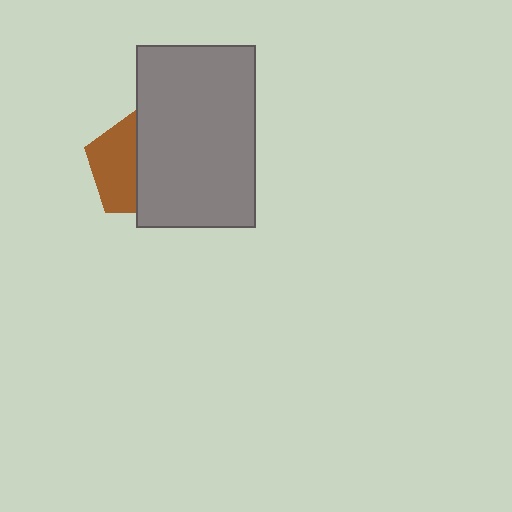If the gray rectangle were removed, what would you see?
You would see the complete brown pentagon.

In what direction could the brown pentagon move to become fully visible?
The brown pentagon could move left. That would shift it out from behind the gray rectangle entirely.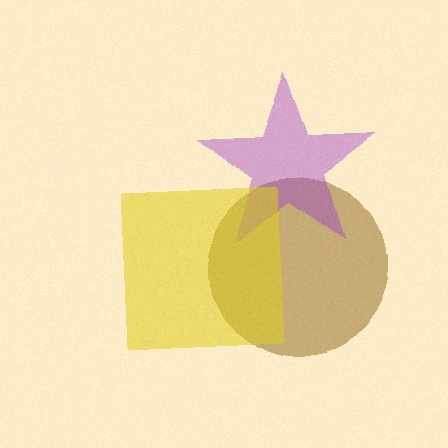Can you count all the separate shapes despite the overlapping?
Yes, there are 3 separate shapes.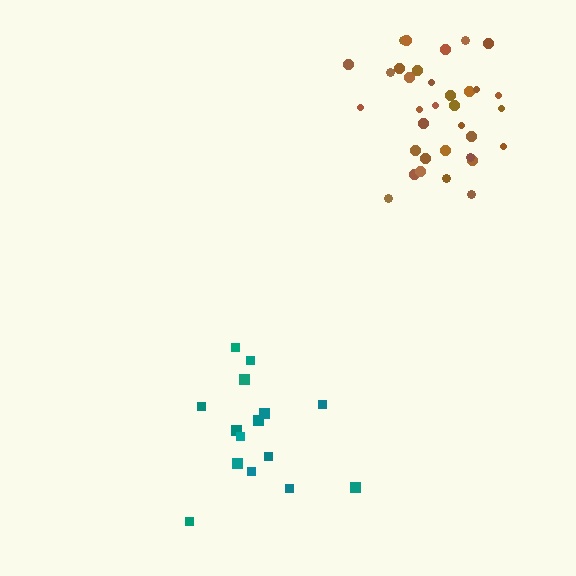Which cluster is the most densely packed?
Brown.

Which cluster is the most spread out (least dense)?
Teal.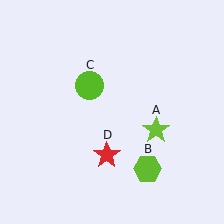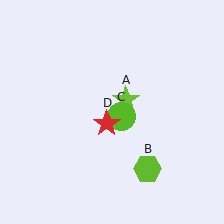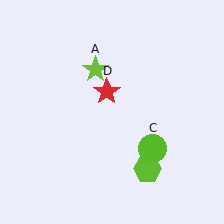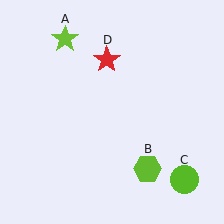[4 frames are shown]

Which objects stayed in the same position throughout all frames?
Lime hexagon (object B) remained stationary.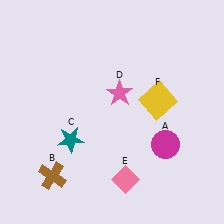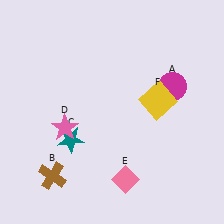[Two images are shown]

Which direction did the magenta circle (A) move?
The magenta circle (A) moved up.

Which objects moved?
The objects that moved are: the magenta circle (A), the pink star (D).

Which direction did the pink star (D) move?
The pink star (D) moved left.